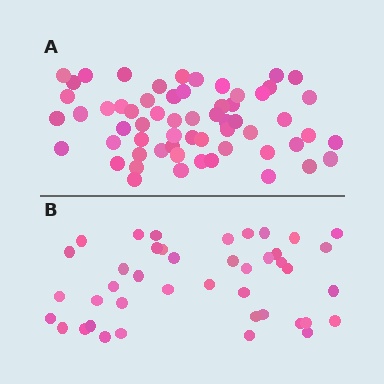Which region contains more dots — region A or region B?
Region A (the top region) has more dots.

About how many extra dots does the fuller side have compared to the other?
Region A has approximately 20 more dots than region B.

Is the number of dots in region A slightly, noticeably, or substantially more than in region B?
Region A has noticeably more, but not dramatically so. The ratio is roughly 1.4 to 1.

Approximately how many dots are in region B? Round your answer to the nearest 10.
About 40 dots. (The exact count is 42, which rounds to 40.)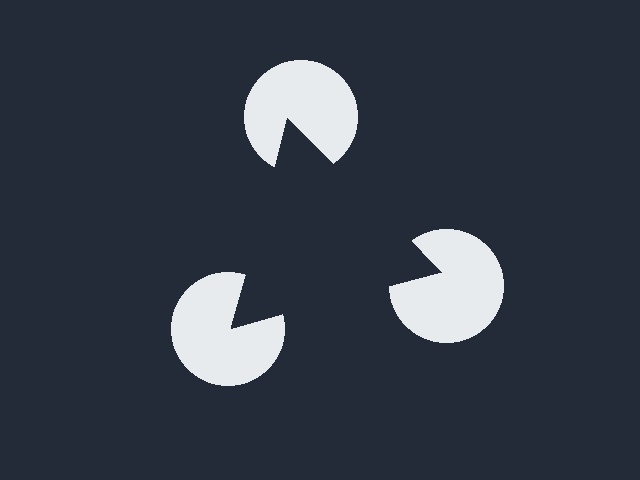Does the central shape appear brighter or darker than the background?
It typically appears slightly darker than the background, even though no actual brightness change is drawn.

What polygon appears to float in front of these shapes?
An illusory triangle — its edges are inferred from the aligned wedge cuts in the pac-man discs, not physically drawn.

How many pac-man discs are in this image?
There are 3 — one at each vertex of the illusory triangle.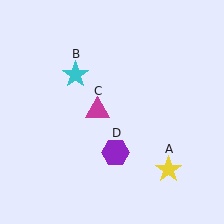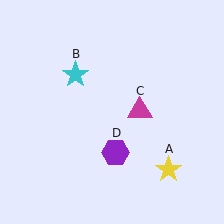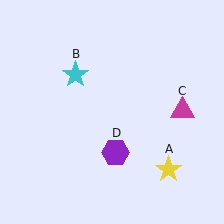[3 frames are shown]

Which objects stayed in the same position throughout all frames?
Yellow star (object A) and cyan star (object B) and purple hexagon (object D) remained stationary.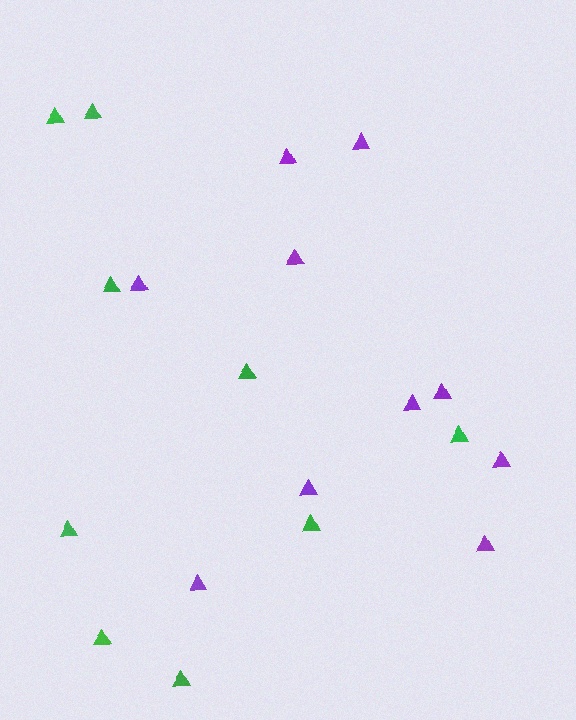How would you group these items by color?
There are 2 groups: one group of purple triangles (10) and one group of green triangles (9).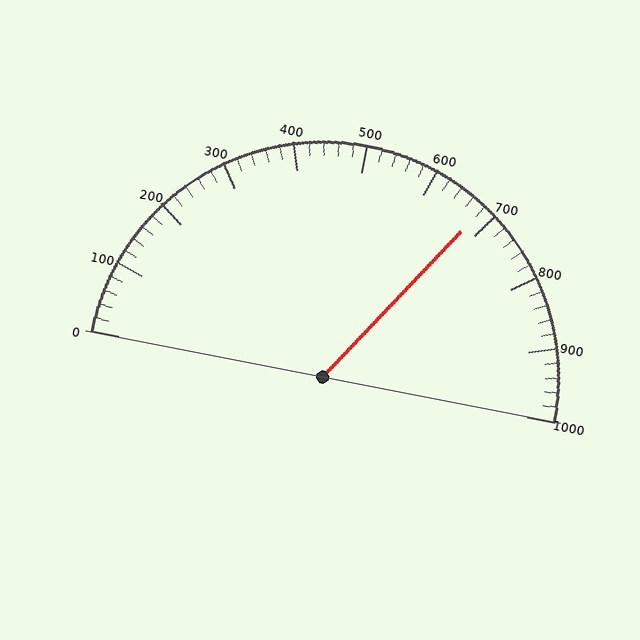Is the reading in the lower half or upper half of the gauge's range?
The reading is in the upper half of the range (0 to 1000).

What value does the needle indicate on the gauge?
The needle indicates approximately 680.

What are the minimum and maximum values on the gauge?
The gauge ranges from 0 to 1000.